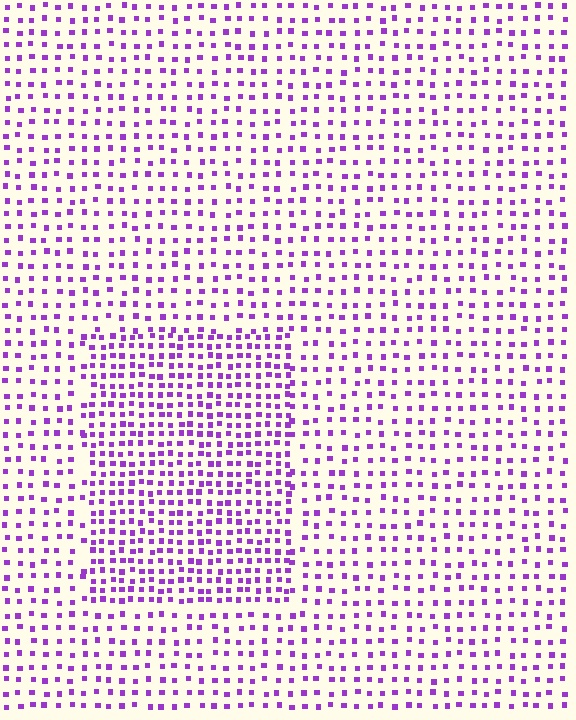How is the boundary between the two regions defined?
The boundary is defined by a change in element density (approximately 1.8x ratio). All elements are the same color, size, and shape.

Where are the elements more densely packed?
The elements are more densely packed inside the rectangle boundary.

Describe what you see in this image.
The image contains small purple elements arranged at two different densities. A rectangle-shaped region is visible where the elements are more densely packed than the surrounding area.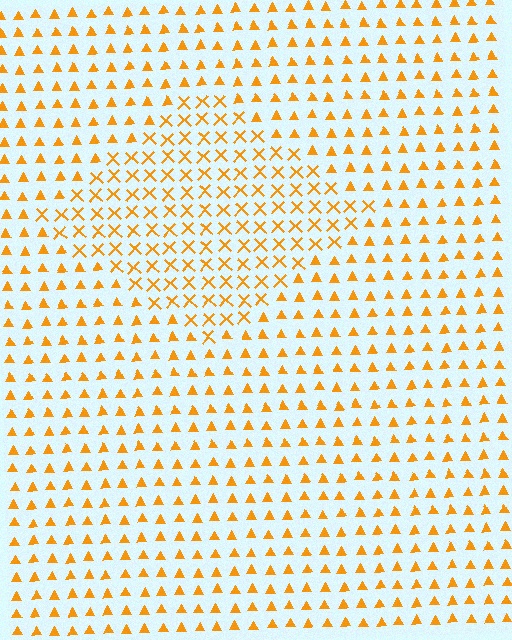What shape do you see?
I see a diamond.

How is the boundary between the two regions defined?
The boundary is defined by a change in element shape: X marks inside vs. triangles outside. All elements share the same color and spacing.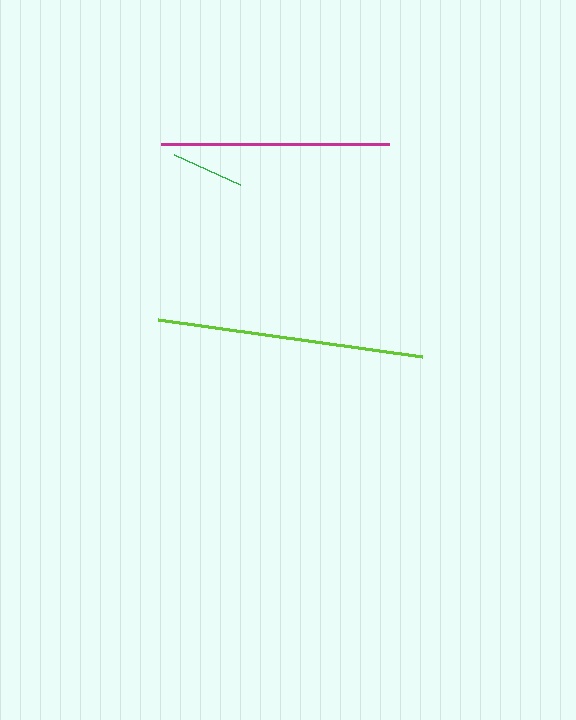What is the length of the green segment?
The green segment is approximately 72 pixels long.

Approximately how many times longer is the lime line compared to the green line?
The lime line is approximately 3.7 times the length of the green line.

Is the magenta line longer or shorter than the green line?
The magenta line is longer than the green line.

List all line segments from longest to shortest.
From longest to shortest: lime, magenta, green.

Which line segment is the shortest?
The green line is the shortest at approximately 72 pixels.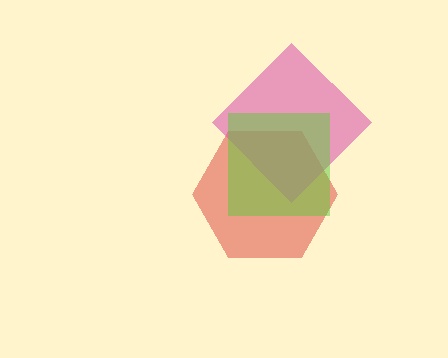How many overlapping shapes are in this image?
There are 3 overlapping shapes in the image.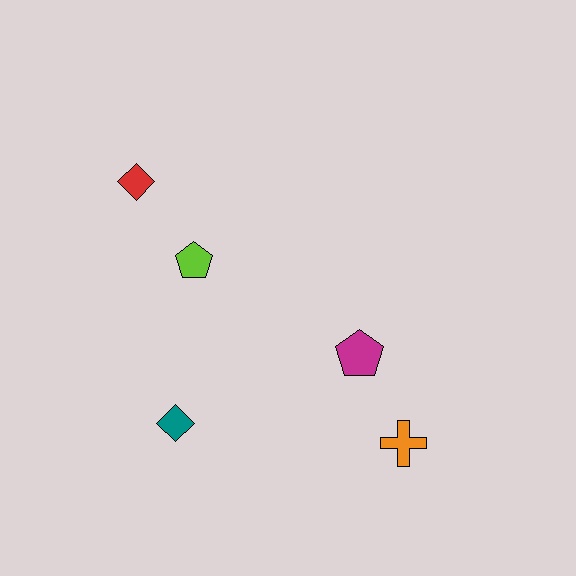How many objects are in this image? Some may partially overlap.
There are 5 objects.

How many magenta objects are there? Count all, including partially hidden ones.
There is 1 magenta object.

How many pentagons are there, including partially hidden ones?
There are 2 pentagons.